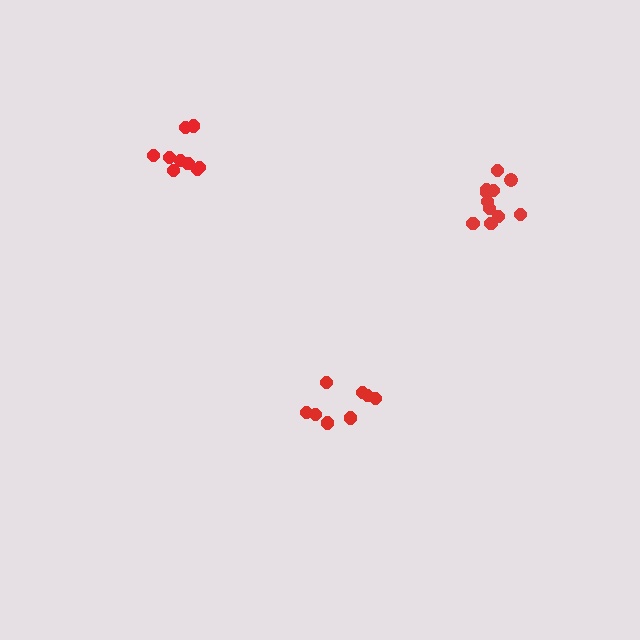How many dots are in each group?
Group 1: 11 dots, Group 2: 8 dots, Group 3: 9 dots (28 total).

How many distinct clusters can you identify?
There are 3 distinct clusters.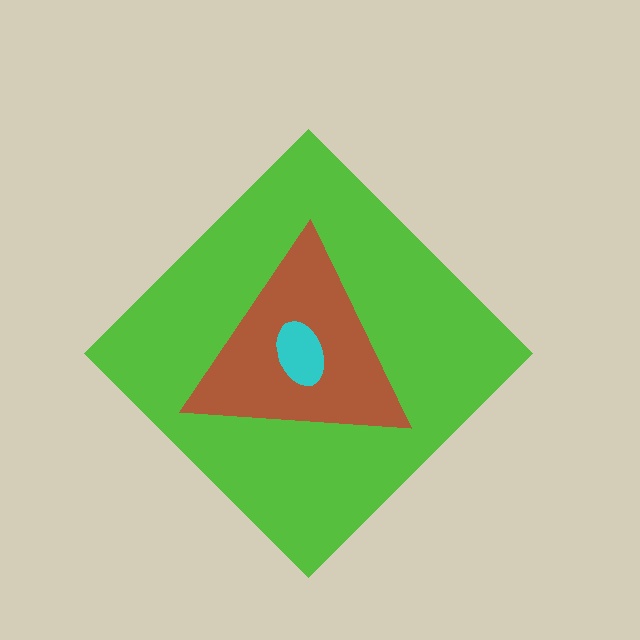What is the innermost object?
The cyan ellipse.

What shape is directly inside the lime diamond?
The brown triangle.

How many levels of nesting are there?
3.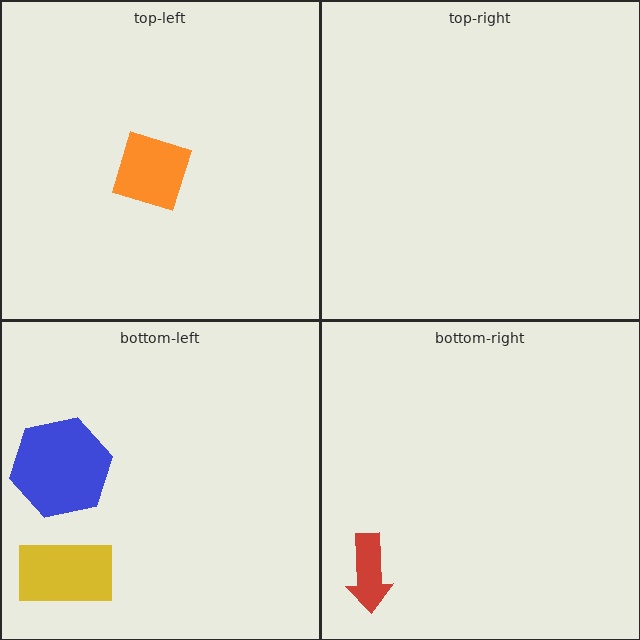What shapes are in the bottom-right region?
The red arrow.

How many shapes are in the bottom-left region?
2.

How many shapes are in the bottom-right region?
1.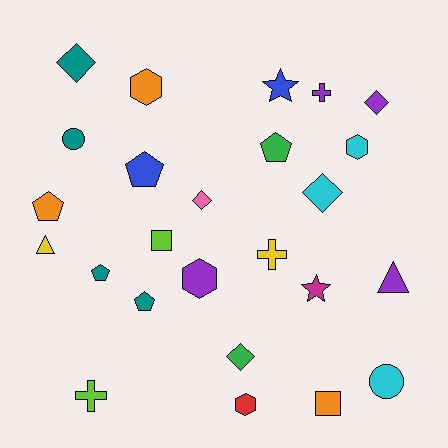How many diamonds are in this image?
There are 5 diamonds.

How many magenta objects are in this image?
There is 1 magenta object.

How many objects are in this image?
There are 25 objects.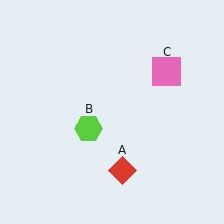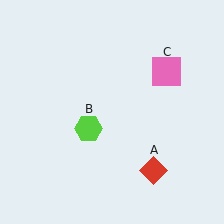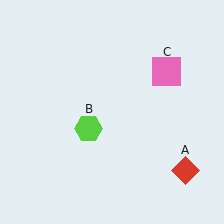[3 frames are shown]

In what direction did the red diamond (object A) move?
The red diamond (object A) moved right.